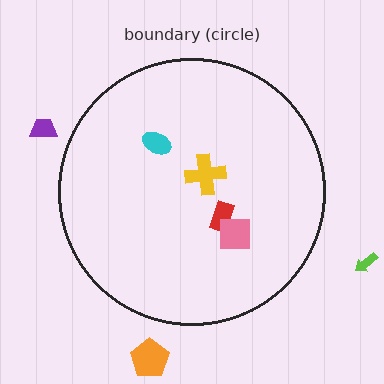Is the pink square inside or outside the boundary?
Inside.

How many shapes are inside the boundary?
4 inside, 3 outside.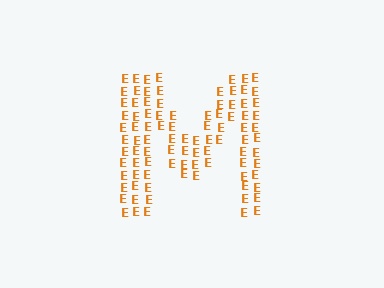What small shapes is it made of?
It is made of small letter E's.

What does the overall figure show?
The overall figure shows the letter M.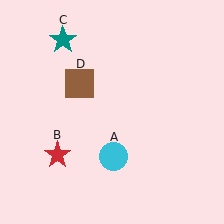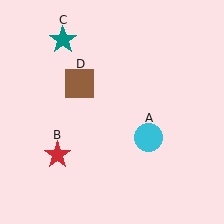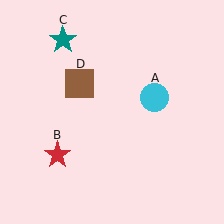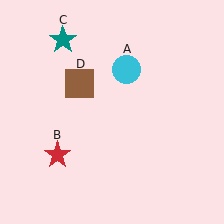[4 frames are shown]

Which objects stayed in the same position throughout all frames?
Red star (object B) and teal star (object C) and brown square (object D) remained stationary.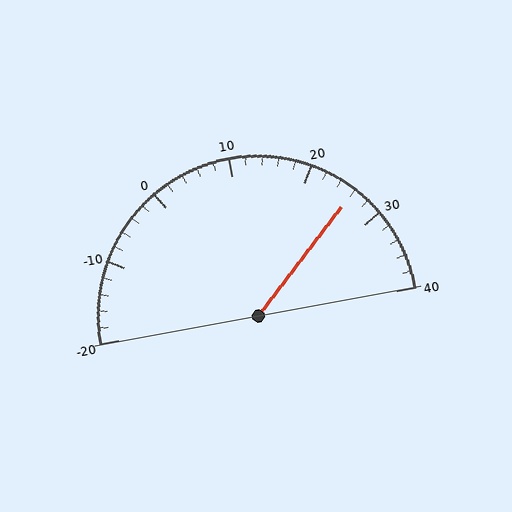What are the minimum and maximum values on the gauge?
The gauge ranges from -20 to 40.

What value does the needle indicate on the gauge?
The needle indicates approximately 26.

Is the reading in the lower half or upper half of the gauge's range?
The reading is in the upper half of the range (-20 to 40).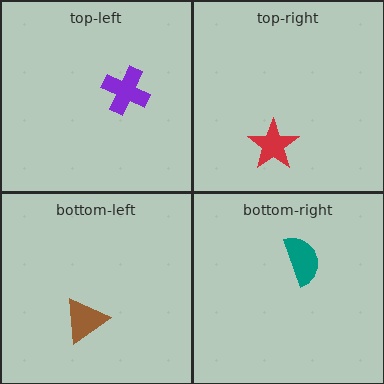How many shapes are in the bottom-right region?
1.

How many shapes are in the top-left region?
1.